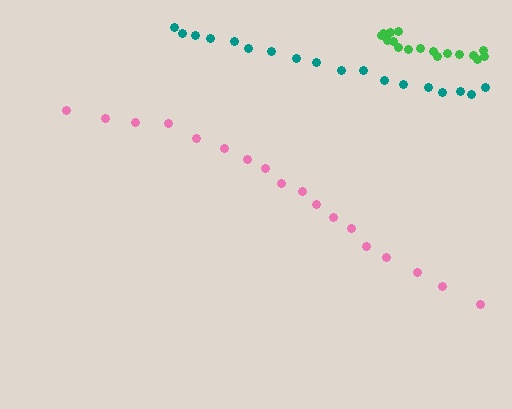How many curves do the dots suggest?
There are 3 distinct paths.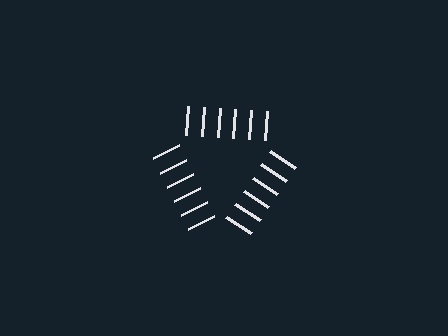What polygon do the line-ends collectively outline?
An illusory triangle — the line segments terminate on its edges but no continuous stroke is drawn.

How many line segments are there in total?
18 — 6 along each of the 3 edges.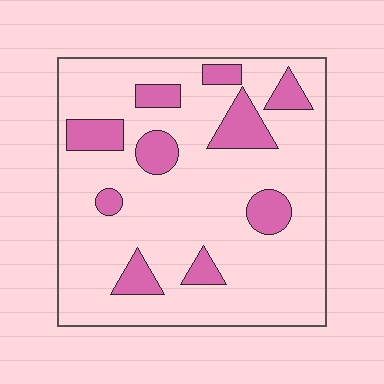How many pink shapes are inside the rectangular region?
10.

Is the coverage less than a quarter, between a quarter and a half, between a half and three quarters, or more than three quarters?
Less than a quarter.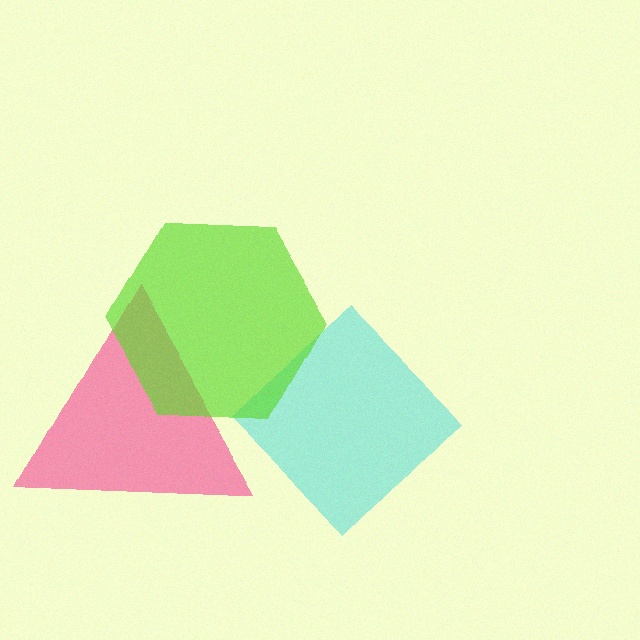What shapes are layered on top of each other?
The layered shapes are: a pink triangle, a cyan diamond, a lime hexagon.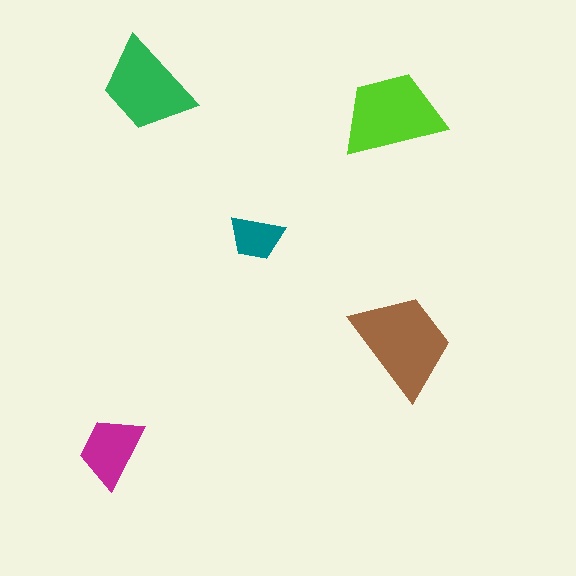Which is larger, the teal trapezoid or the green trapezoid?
The green one.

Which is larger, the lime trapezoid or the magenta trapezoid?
The lime one.